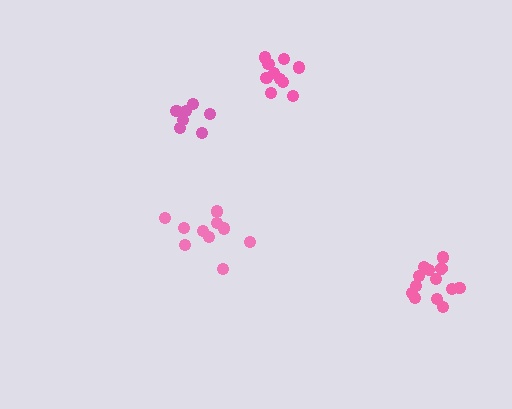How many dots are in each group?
Group 1: 13 dots, Group 2: 7 dots, Group 3: 10 dots, Group 4: 10 dots (40 total).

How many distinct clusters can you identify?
There are 4 distinct clusters.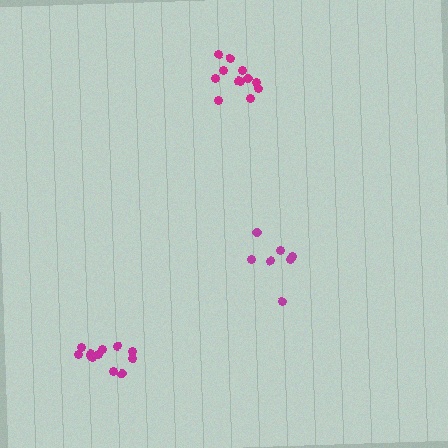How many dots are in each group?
Group 1: 13 dots, Group 2: 12 dots, Group 3: 7 dots (32 total).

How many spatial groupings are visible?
There are 3 spatial groupings.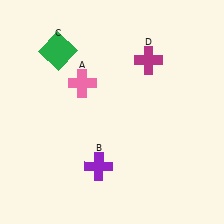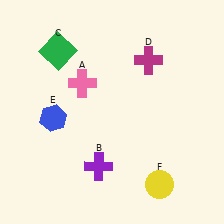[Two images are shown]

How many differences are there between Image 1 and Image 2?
There are 2 differences between the two images.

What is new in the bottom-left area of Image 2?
A blue hexagon (E) was added in the bottom-left area of Image 2.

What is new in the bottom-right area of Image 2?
A yellow circle (F) was added in the bottom-right area of Image 2.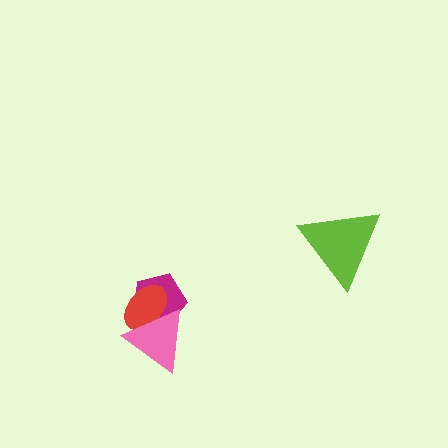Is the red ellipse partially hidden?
Yes, it is partially covered by another shape.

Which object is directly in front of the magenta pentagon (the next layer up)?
The red ellipse is directly in front of the magenta pentagon.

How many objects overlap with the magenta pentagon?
2 objects overlap with the magenta pentagon.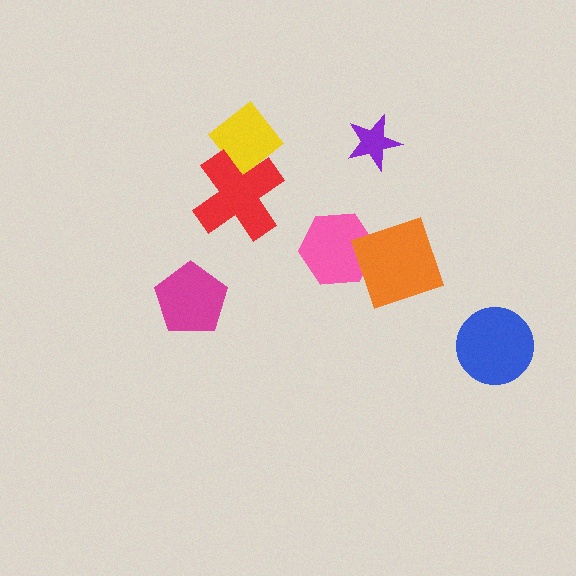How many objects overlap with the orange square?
1 object overlaps with the orange square.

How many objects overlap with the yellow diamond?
1 object overlaps with the yellow diamond.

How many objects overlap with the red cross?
1 object overlaps with the red cross.